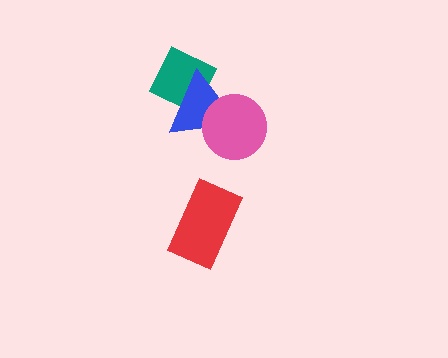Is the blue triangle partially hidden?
Yes, it is partially covered by another shape.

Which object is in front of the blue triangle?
The pink circle is in front of the blue triangle.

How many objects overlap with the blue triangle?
2 objects overlap with the blue triangle.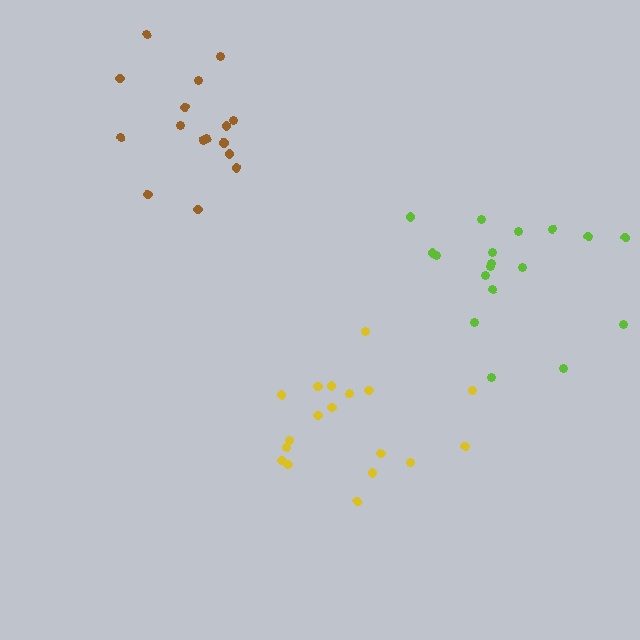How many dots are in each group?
Group 1: 18 dots, Group 2: 16 dots, Group 3: 18 dots (52 total).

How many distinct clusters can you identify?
There are 3 distinct clusters.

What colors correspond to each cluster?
The clusters are colored: lime, brown, yellow.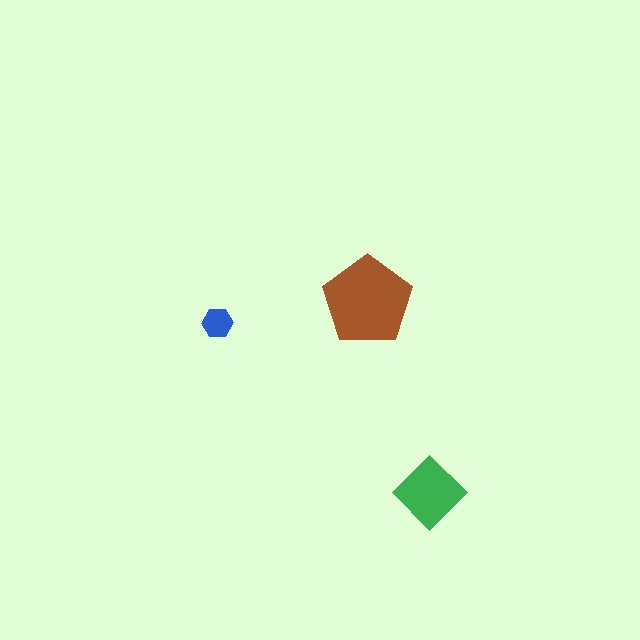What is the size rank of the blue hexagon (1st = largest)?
3rd.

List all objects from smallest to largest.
The blue hexagon, the green diamond, the brown pentagon.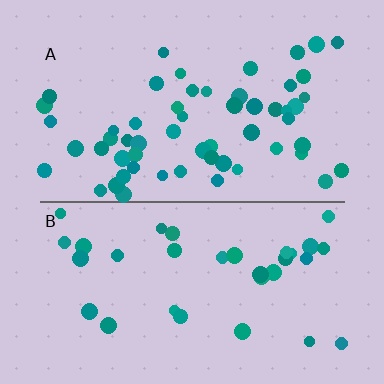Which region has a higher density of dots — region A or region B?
A (the top).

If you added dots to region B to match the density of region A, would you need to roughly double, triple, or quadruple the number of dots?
Approximately double.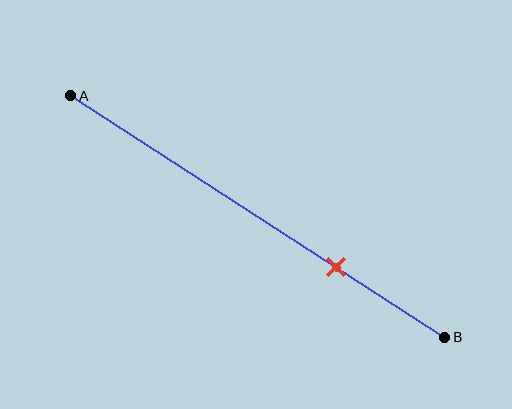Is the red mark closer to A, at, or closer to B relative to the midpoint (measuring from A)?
The red mark is closer to point B than the midpoint of segment AB.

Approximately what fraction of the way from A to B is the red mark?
The red mark is approximately 70% of the way from A to B.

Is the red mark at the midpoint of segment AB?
No, the mark is at about 70% from A, not at the 50% midpoint.